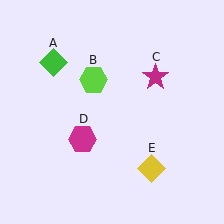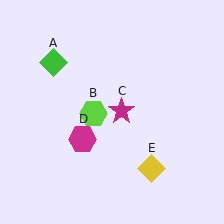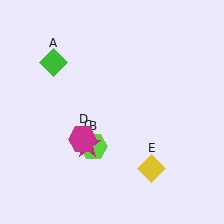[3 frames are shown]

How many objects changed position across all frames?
2 objects changed position: lime hexagon (object B), magenta star (object C).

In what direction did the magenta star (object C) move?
The magenta star (object C) moved down and to the left.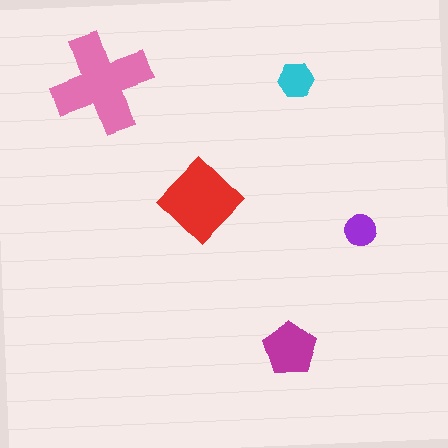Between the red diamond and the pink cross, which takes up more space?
The pink cross.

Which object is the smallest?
The purple circle.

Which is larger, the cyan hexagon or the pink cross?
The pink cross.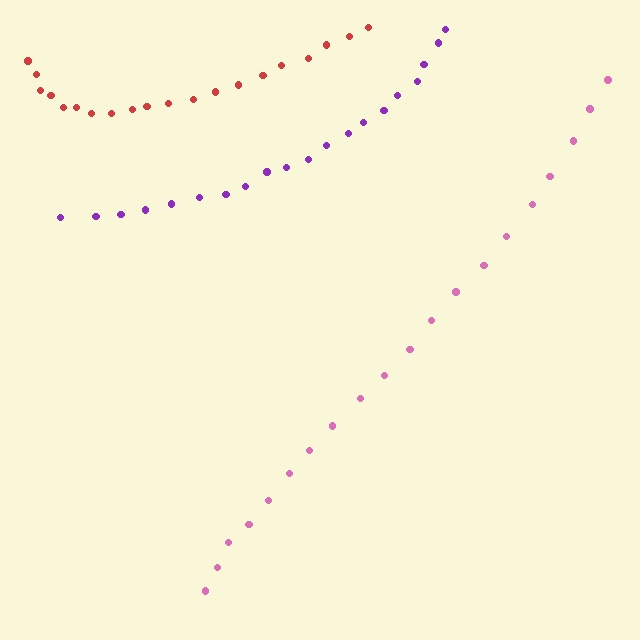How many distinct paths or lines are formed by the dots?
There are 3 distinct paths.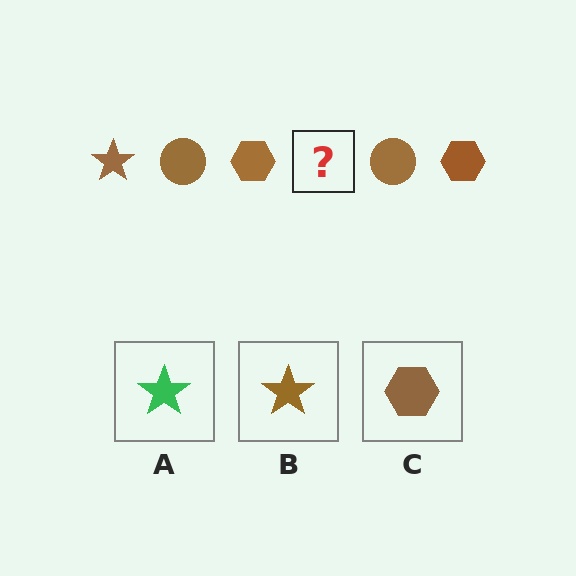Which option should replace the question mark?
Option B.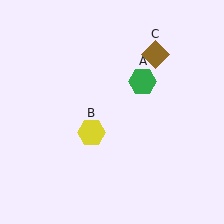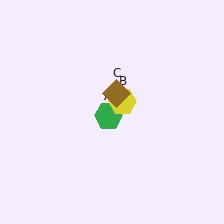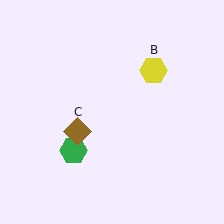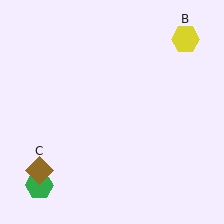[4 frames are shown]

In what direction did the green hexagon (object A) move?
The green hexagon (object A) moved down and to the left.